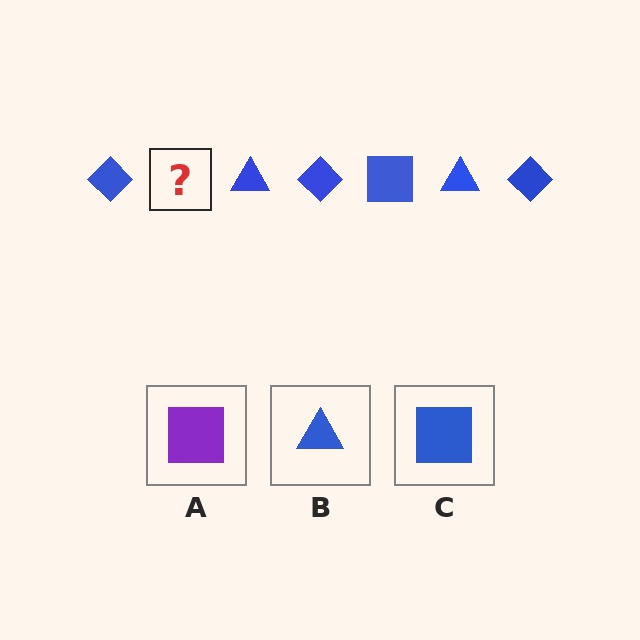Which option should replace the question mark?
Option C.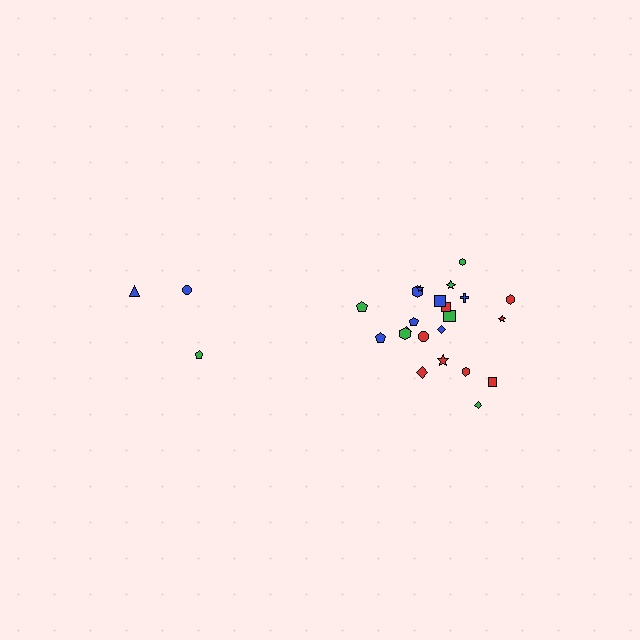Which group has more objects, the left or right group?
The right group.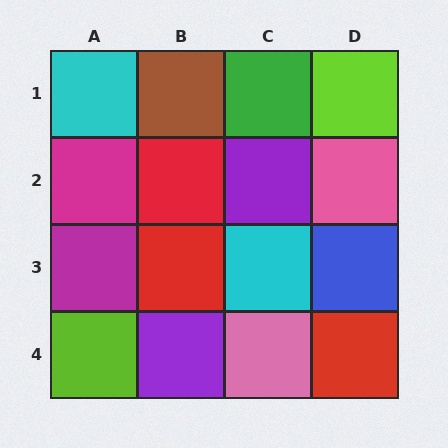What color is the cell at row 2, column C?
Purple.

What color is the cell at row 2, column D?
Pink.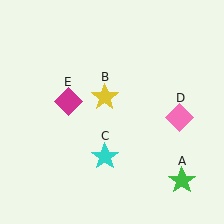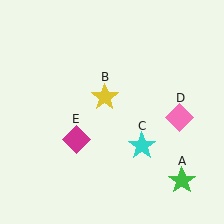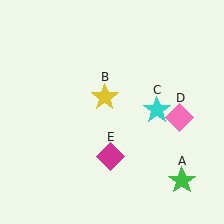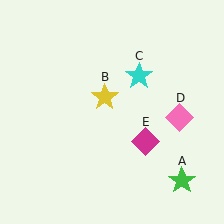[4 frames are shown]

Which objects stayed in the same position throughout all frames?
Green star (object A) and yellow star (object B) and pink diamond (object D) remained stationary.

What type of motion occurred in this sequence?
The cyan star (object C), magenta diamond (object E) rotated counterclockwise around the center of the scene.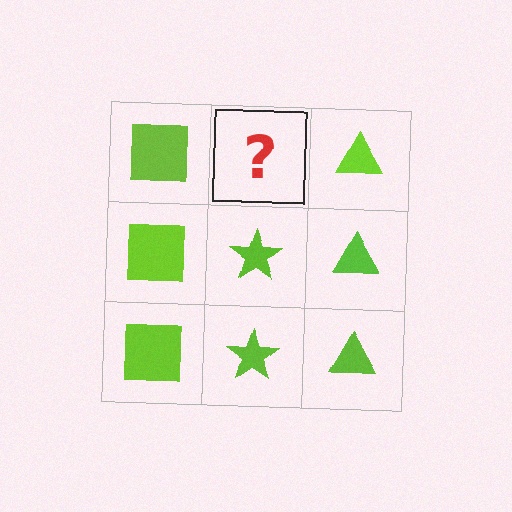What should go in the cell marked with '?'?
The missing cell should contain a lime star.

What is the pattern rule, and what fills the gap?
The rule is that each column has a consistent shape. The gap should be filled with a lime star.